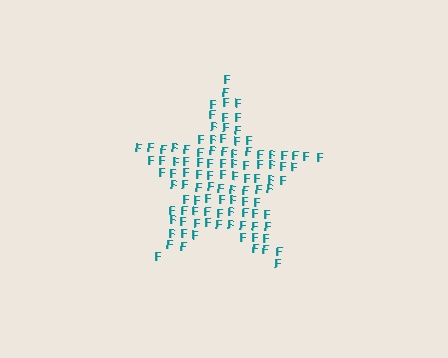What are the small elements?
The small elements are letter F's.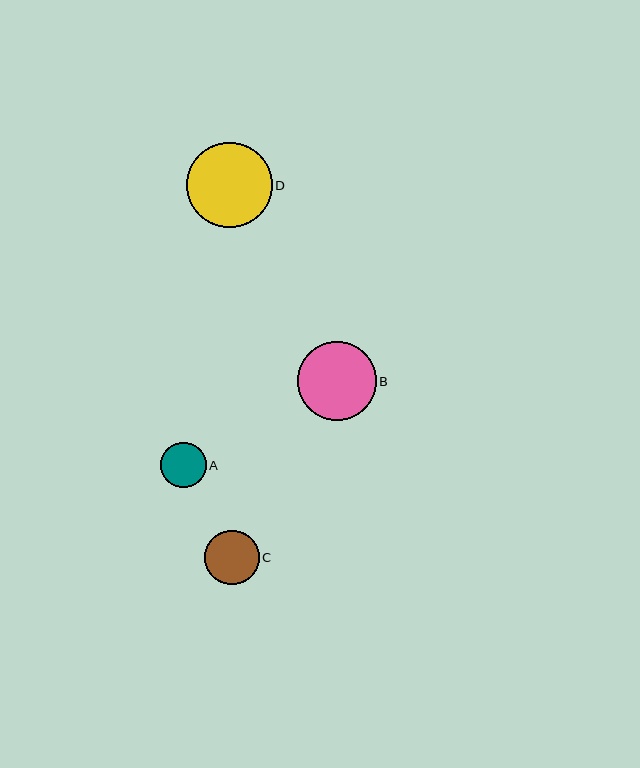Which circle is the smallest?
Circle A is the smallest with a size of approximately 46 pixels.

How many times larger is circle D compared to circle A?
Circle D is approximately 1.9 times the size of circle A.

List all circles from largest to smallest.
From largest to smallest: D, B, C, A.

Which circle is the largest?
Circle D is the largest with a size of approximately 86 pixels.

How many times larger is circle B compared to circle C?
Circle B is approximately 1.4 times the size of circle C.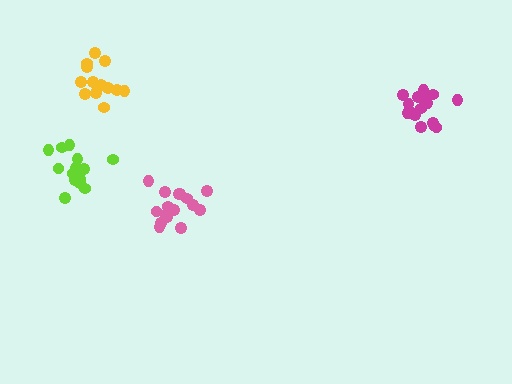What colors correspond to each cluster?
The clusters are colored: lime, pink, yellow, magenta.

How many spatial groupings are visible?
There are 4 spatial groupings.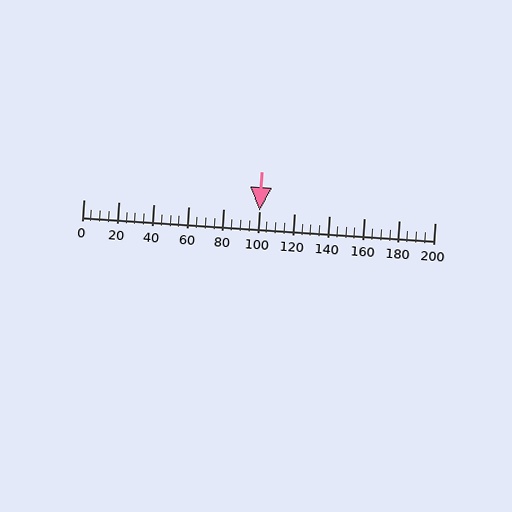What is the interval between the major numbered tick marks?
The major tick marks are spaced 20 units apart.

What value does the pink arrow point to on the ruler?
The pink arrow points to approximately 100.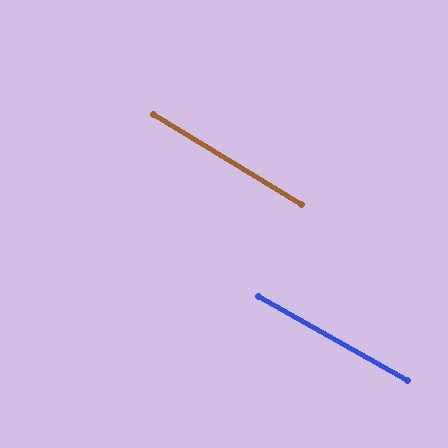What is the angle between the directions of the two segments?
Approximately 2 degrees.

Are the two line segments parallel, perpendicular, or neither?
Parallel — their directions differ by only 1.9°.